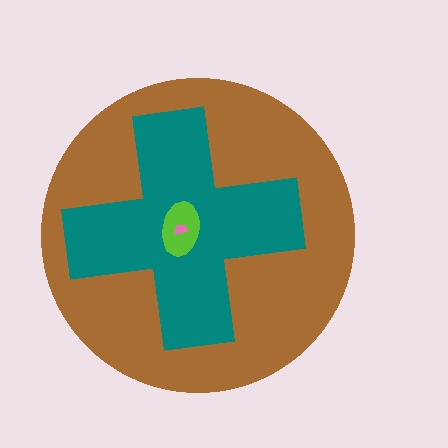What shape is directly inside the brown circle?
The teal cross.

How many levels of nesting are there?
4.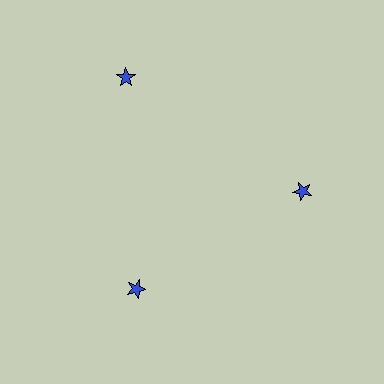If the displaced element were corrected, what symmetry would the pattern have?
It would have 3-fold rotational symmetry — the pattern would map onto itself every 120 degrees.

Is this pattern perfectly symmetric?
No. The 3 blue stars are arranged in a ring, but one element near the 11 o'clock position is pushed outward from the center, breaking the 3-fold rotational symmetry.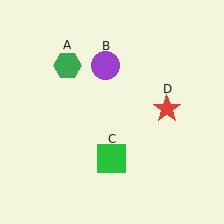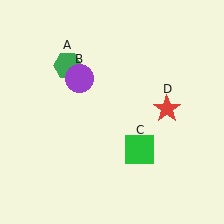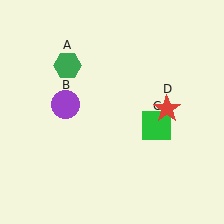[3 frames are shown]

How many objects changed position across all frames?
2 objects changed position: purple circle (object B), green square (object C).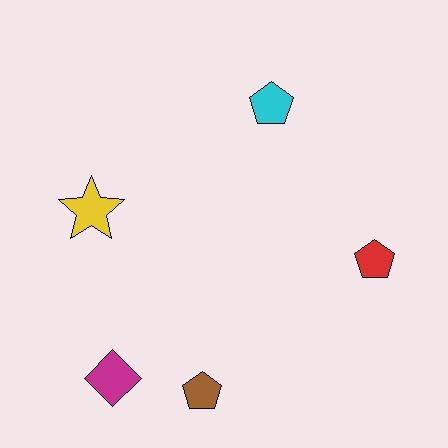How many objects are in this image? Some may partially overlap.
There are 5 objects.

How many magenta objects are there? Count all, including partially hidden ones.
There is 1 magenta object.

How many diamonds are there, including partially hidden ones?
There is 1 diamond.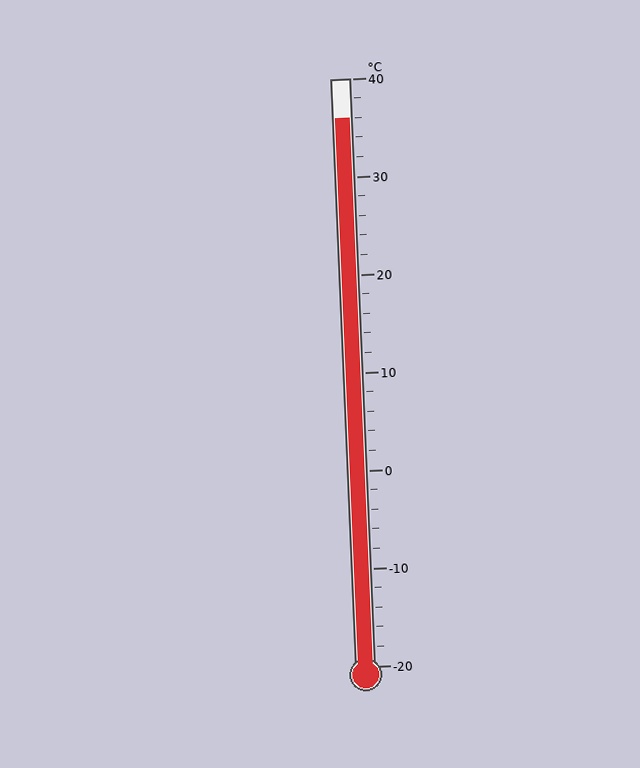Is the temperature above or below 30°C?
The temperature is above 30°C.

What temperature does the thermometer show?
The thermometer shows approximately 36°C.